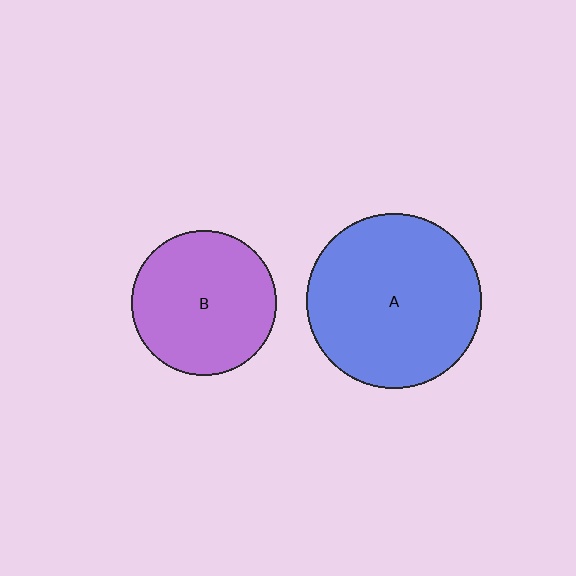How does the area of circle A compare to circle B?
Approximately 1.4 times.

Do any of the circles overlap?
No, none of the circles overlap.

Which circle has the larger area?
Circle A (blue).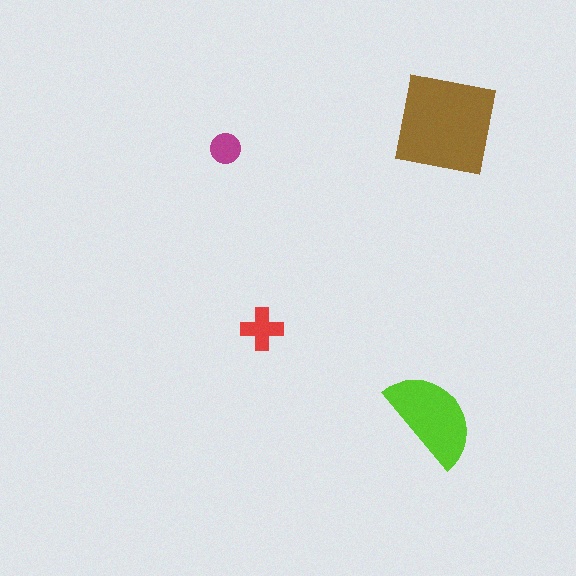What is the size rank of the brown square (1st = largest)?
1st.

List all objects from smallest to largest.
The magenta circle, the red cross, the lime semicircle, the brown square.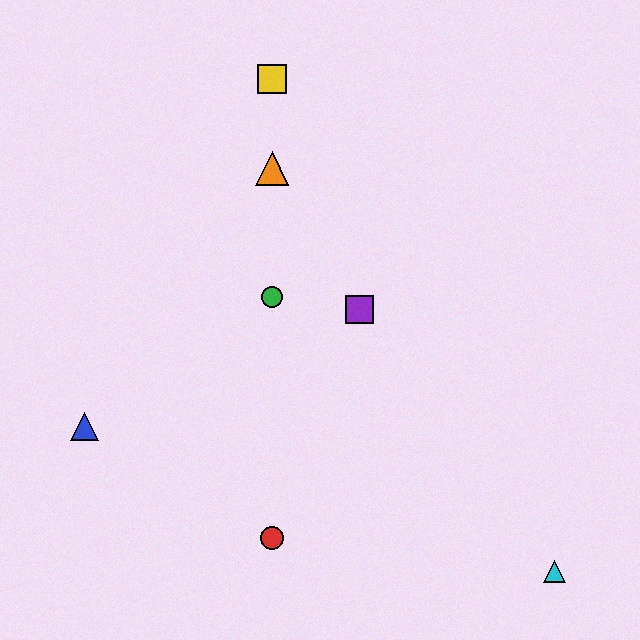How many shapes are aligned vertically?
4 shapes (the red circle, the green circle, the yellow square, the orange triangle) are aligned vertically.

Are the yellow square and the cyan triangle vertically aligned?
No, the yellow square is at x≈272 and the cyan triangle is at x≈555.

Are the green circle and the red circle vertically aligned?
Yes, both are at x≈272.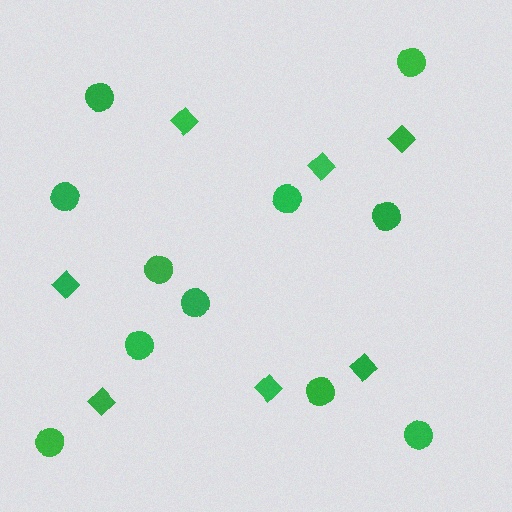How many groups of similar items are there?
There are 2 groups: one group of circles (11) and one group of diamonds (7).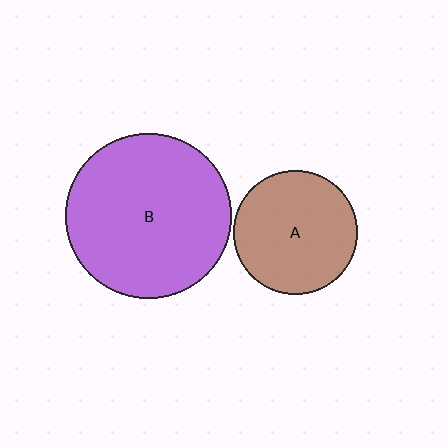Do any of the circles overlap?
No, none of the circles overlap.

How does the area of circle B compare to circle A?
Approximately 1.8 times.